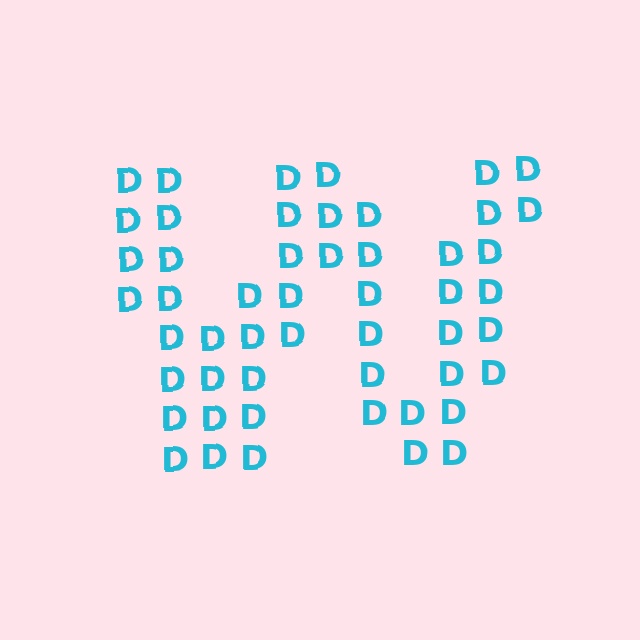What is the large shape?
The large shape is the letter W.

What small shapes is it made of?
It is made of small letter D's.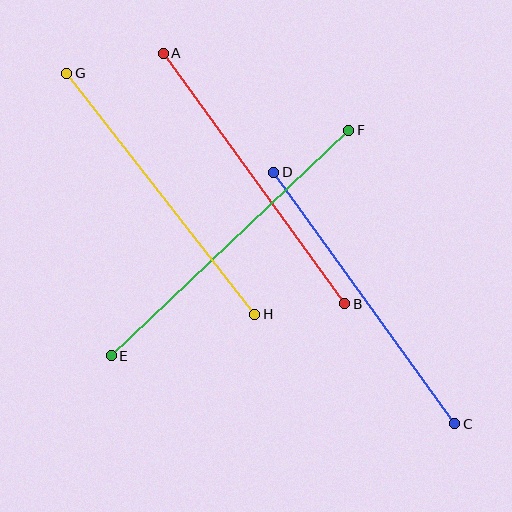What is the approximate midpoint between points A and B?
The midpoint is at approximately (254, 178) pixels.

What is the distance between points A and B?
The distance is approximately 310 pixels.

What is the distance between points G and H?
The distance is approximately 305 pixels.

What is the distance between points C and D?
The distance is approximately 310 pixels.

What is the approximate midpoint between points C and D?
The midpoint is at approximately (364, 298) pixels.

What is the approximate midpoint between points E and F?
The midpoint is at approximately (230, 243) pixels.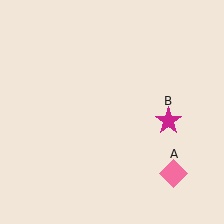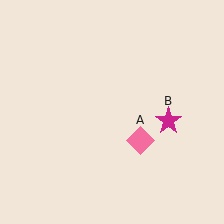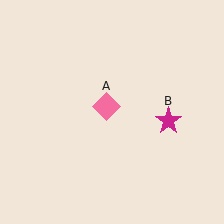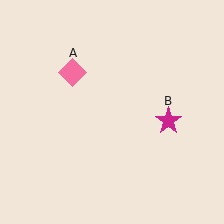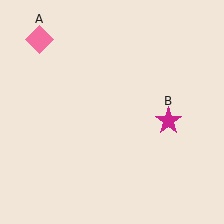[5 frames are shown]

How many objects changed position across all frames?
1 object changed position: pink diamond (object A).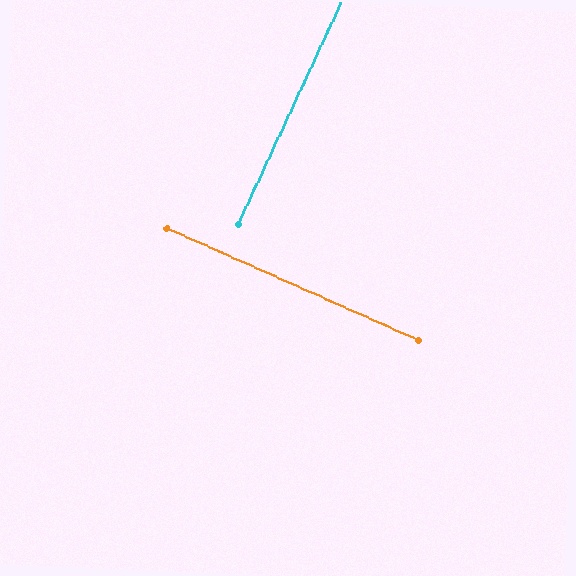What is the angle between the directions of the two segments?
Approximately 89 degrees.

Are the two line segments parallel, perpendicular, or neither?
Perpendicular — they meet at approximately 89°.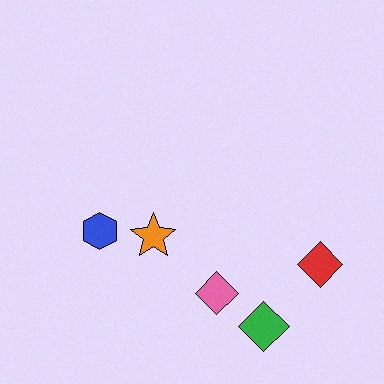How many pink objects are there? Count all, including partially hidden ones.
There is 1 pink object.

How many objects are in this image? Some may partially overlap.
There are 5 objects.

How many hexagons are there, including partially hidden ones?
There is 1 hexagon.